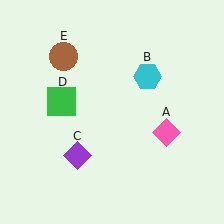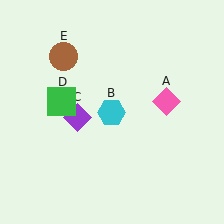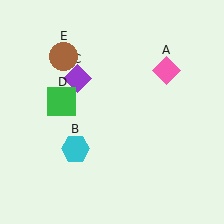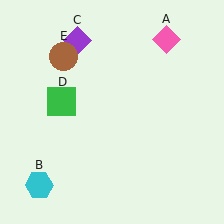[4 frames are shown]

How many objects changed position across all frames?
3 objects changed position: pink diamond (object A), cyan hexagon (object B), purple diamond (object C).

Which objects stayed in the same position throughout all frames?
Green square (object D) and brown circle (object E) remained stationary.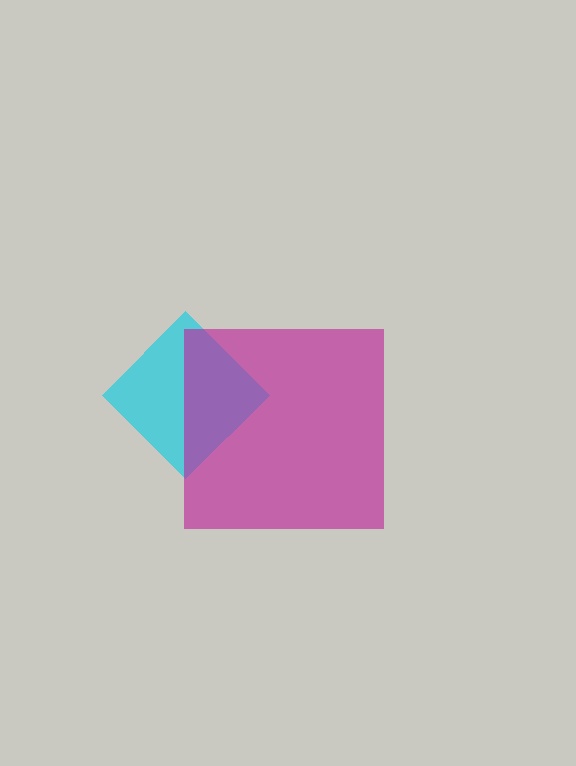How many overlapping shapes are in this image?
There are 2 overlapping shapes in the image.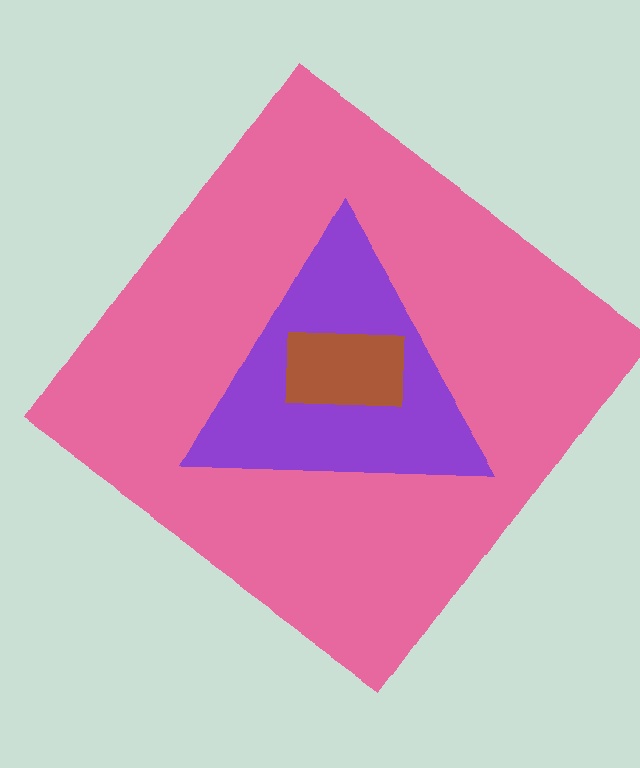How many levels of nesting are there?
3.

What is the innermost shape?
The brown rectangle.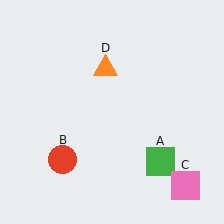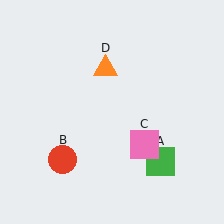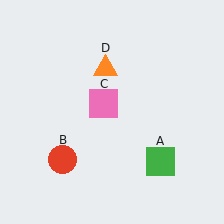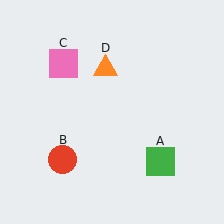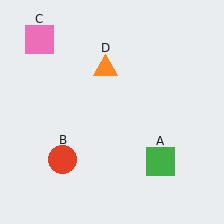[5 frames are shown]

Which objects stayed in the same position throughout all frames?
Green square (object A) and red circle (object B) and orange triangle (object D) remained stationary.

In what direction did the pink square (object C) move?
The pink square (object C) moved up and to the left.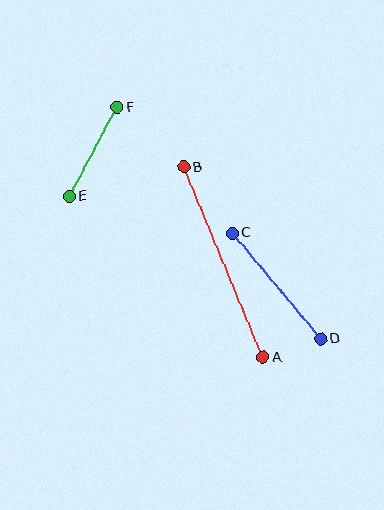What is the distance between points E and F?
The distance is approximately 101 pixels.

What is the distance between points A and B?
The distance is approximately 206 pixels.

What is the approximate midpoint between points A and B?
The midpoint is at approximately (223, 262) pixels.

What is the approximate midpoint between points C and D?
The midpoint is at approximately (276, 286) pixels.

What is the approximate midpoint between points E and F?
The midpoint is at approximately (93, 152) pixels.